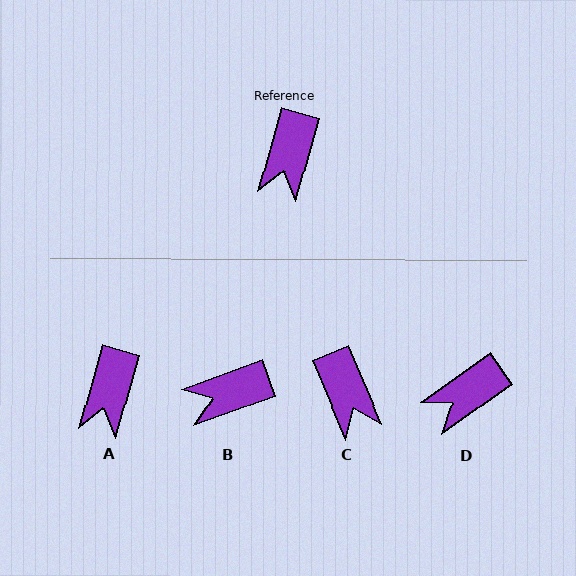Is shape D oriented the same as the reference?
No, it is off by about 39 degrees.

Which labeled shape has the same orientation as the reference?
A.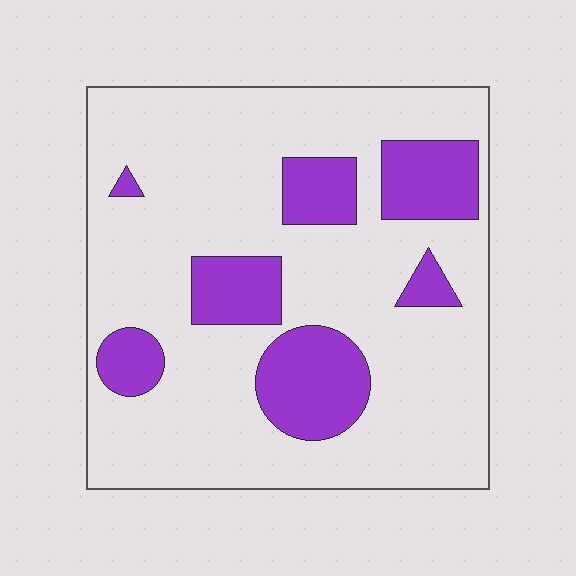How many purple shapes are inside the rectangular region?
7.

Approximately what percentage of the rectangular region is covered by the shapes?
Approximately 20%.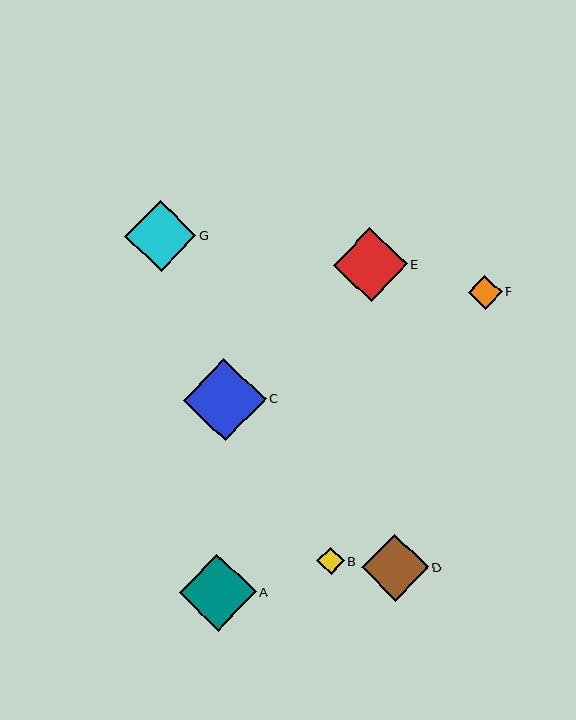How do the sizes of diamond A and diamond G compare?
Diamond A and diamond G are approximately the same size.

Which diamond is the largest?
Diamond C is the largest with a size of approximately 83 pixels.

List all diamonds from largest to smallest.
From largest to smallest: C, A, E, G, D, F, B.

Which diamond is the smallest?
Diamond B is the smallest with a size of approximately 27 pixels.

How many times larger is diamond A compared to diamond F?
Diamond A is approximately 2.3 times the size of diamond F.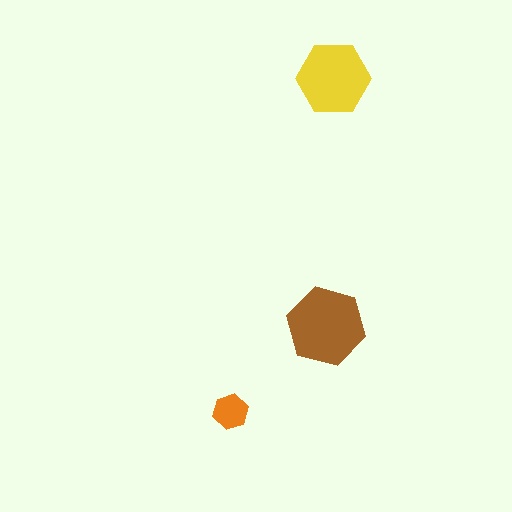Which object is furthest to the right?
The yellow hexagon is rightmost.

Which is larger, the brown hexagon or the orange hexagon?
The brown one.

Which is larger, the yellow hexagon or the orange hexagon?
The yellow one.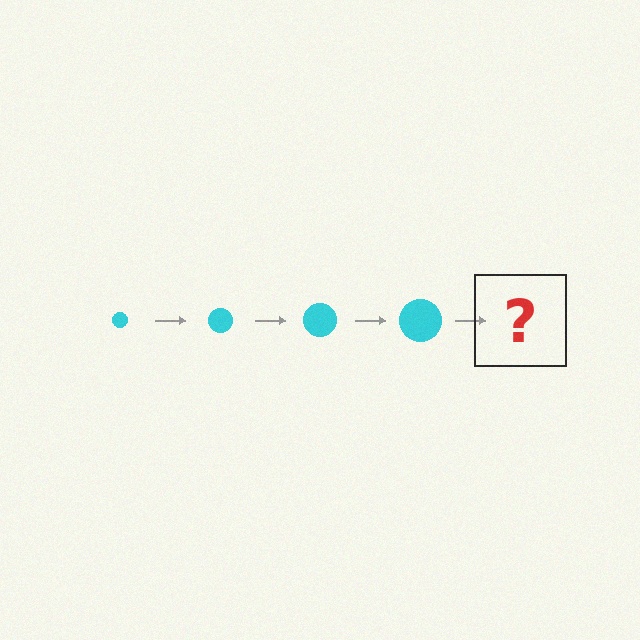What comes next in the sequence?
The next element should be a cyan circle, larger than the previous one.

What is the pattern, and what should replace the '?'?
The pattern is that the circle gets progressively larger each step. The '?' should be a cyan circle, larger than the previous one.